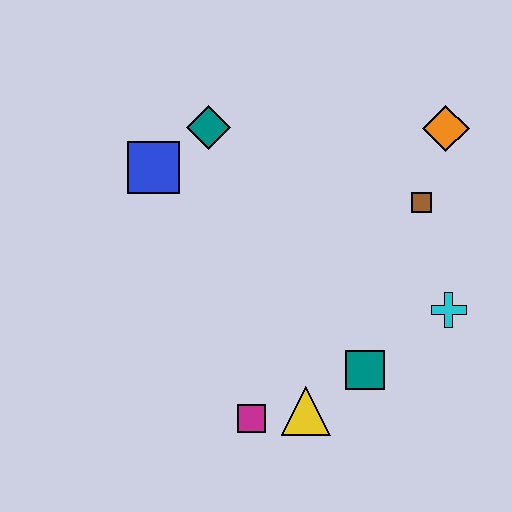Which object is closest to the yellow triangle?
The magenta square is closest to the yellow triangle.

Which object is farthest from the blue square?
The cyan cross is farthest from the blue square.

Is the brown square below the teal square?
No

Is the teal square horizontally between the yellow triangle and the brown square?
Yes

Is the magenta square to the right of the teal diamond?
Yes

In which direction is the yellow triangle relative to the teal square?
The yellow triangle is to the left of the teal square.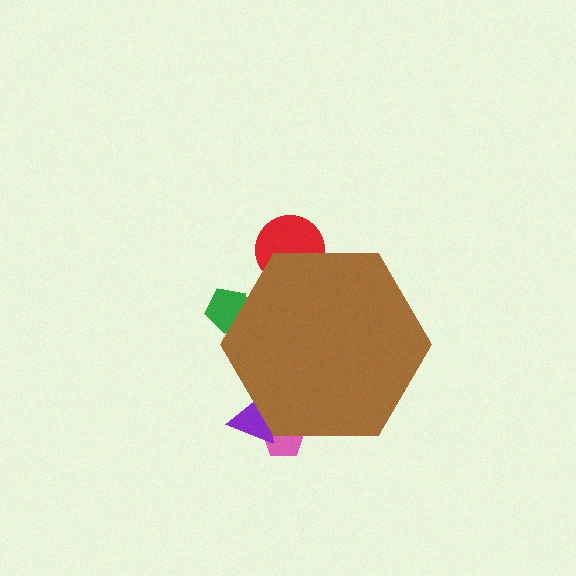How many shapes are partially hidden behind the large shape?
4 shapes are partially hidden.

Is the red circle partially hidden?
Yes, the red circle is partially hidden behind the brown hexagon.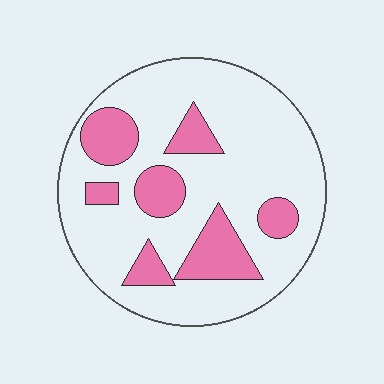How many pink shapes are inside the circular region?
7.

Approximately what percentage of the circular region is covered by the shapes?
Approximately 25%.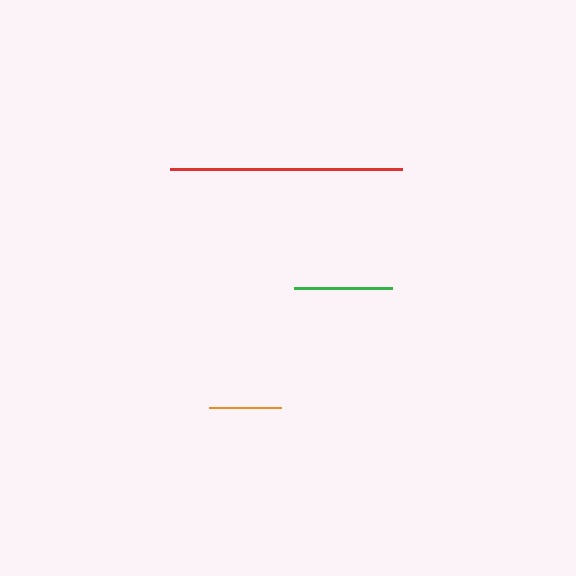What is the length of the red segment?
The red segment is approximately 232 pixels long.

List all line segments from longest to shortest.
From longest to shortest: red, green, orange.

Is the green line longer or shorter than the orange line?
The green line is longer than the orange line.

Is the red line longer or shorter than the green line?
The red line is longer than the green line.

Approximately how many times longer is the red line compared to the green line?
The red line is approximately 2.4 times the length of the green line.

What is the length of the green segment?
The green segment is approximately 98 pixels long.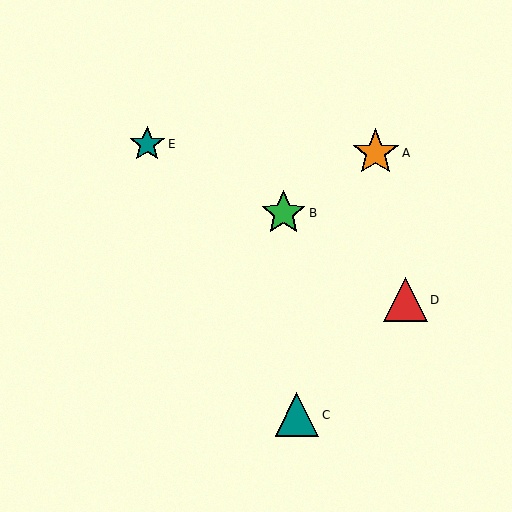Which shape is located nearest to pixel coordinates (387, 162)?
The orange star (labeled A) at (376, 153) is nearest to that location.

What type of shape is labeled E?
Shape E is a teal star.